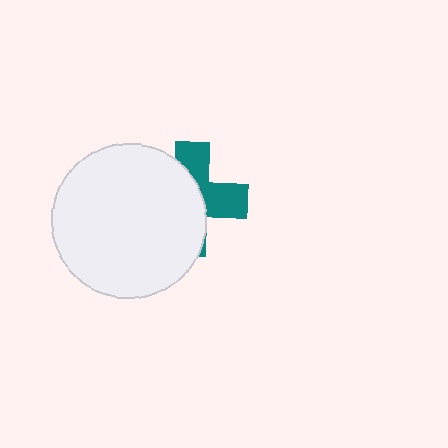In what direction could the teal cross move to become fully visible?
The teal cross could move right. That would shift it out from behind the white circle entirely.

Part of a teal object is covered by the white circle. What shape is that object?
It is a cross.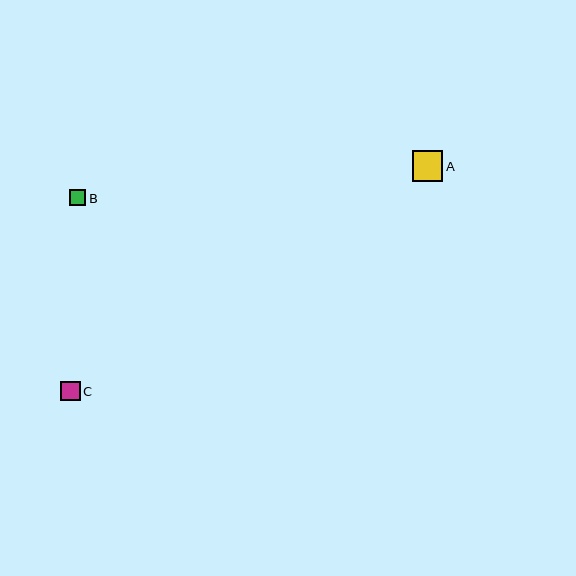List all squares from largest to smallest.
From largest to smallest: A, C, B.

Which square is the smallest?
Square B is the smallest with a size of approximately 16 pixels.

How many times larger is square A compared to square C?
Square A is approximately 1.6 times the size of square C.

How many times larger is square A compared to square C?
Square A is approximately 1.6 times the size of square C.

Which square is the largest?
Square A is the largest with a size of approximately 30 pixels.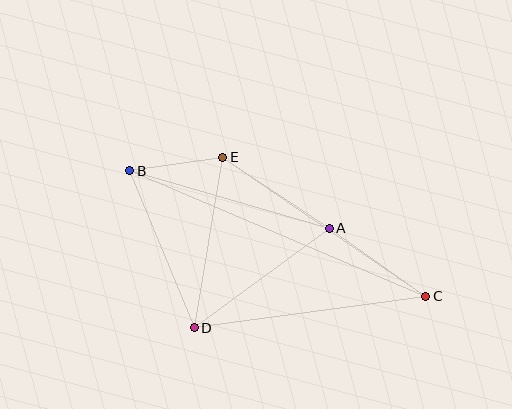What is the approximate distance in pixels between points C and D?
The distance between C and D is approximately 233 pixels.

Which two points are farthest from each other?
Points B and C are farthest from each other.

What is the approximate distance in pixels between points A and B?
The distance between A and B is approximately 208 pixels.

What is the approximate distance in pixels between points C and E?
The distance between C and E is approximately 246 pixels.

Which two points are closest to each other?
Points B and E are closest to each other.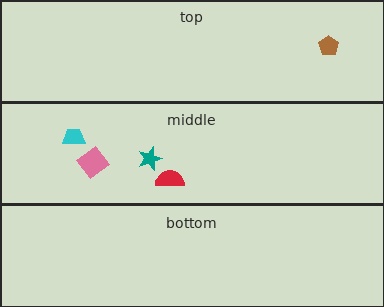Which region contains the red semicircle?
The middle region.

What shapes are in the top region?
The brown pentagon.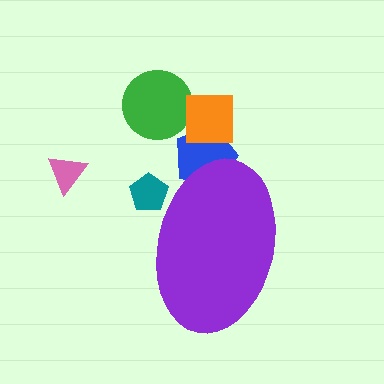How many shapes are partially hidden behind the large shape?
2 shapes are partially hidden.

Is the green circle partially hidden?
No, the green circle is fully visible.